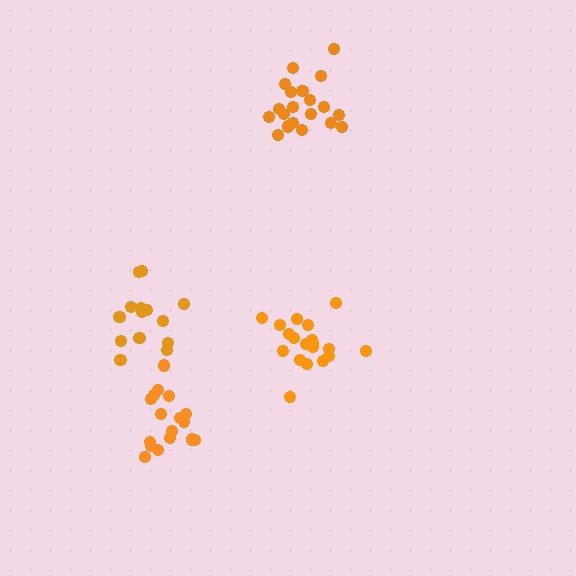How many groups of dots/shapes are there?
There are 4 groups.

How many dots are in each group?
Group 1: 15 dots, Group 2: 19 dots, Group 3: 17 dots, Group 4: 20 dots (71 total).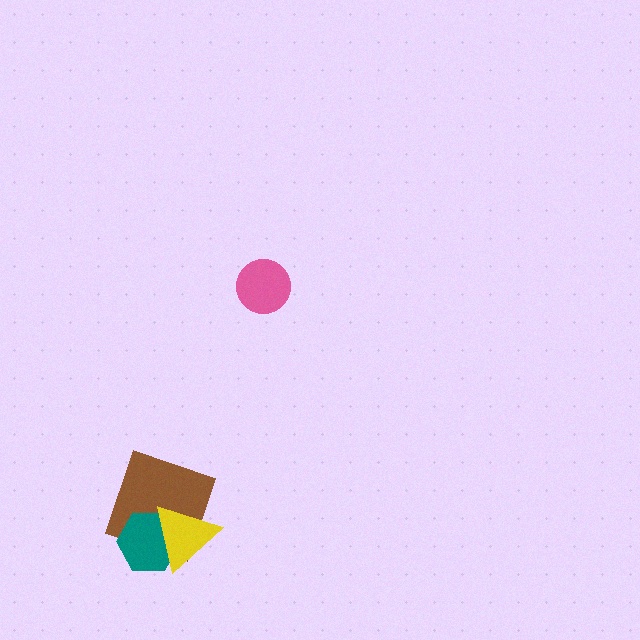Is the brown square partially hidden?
Yes, it is partially covered by another shape.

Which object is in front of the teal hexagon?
The yellow triangle is in front of the teal hexagon.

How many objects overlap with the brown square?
2 objects overlap with the brown square.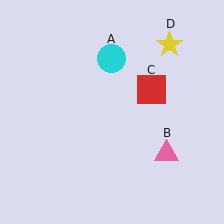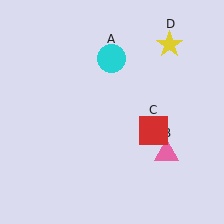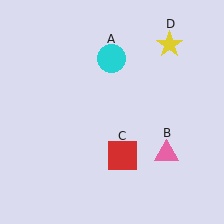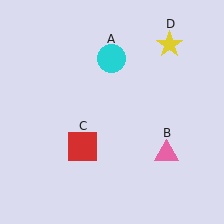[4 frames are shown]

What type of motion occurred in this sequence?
The red square (object C) rotated clockwise around the center of the scene.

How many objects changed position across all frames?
1 object changed position: red square (object C).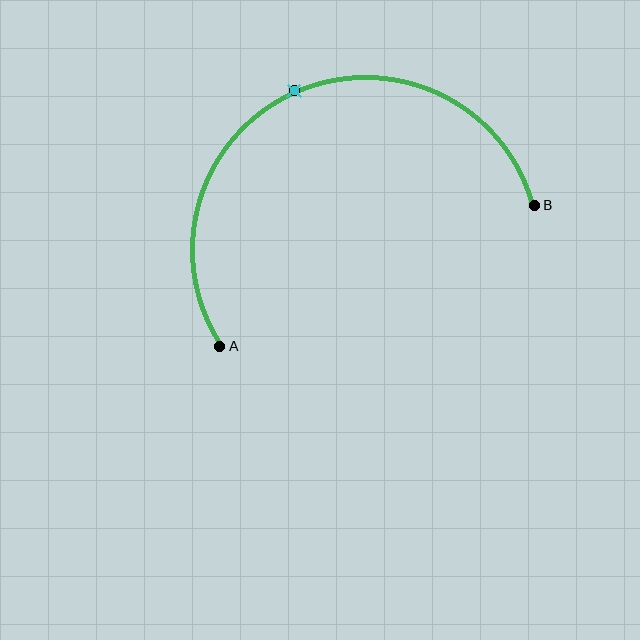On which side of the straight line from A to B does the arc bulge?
The arc bulges above the straight line connecting A and B.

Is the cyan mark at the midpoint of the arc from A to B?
Yes. The cyan mark lies on the arc at equal arc-length from both A and B — it is the arc midpoint.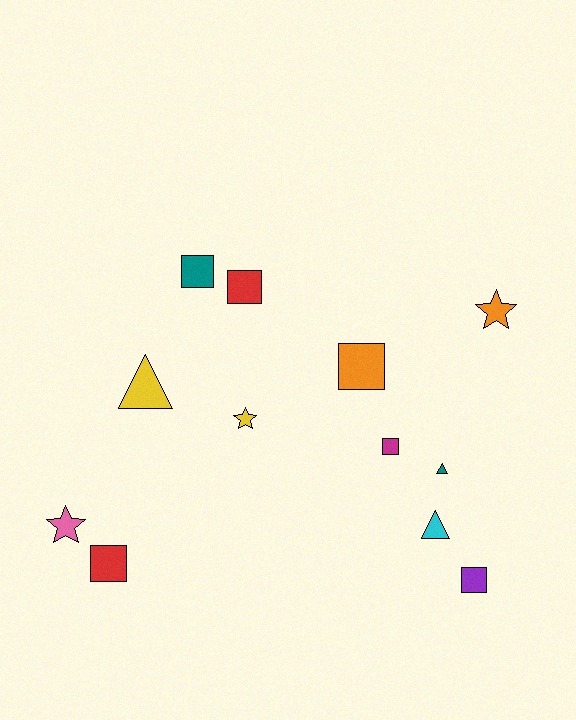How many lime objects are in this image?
There are no lime objects.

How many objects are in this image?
There are 12 objects.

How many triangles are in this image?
There are 3 triangles.